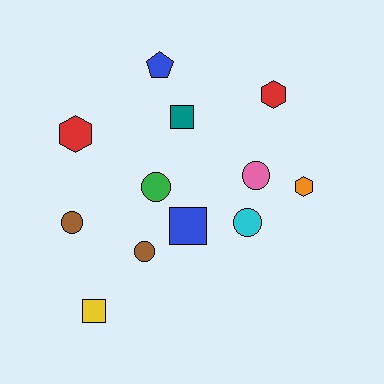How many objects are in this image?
There are 12 objects.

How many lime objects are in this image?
There are no lime objects.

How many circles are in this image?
There are 5 circles.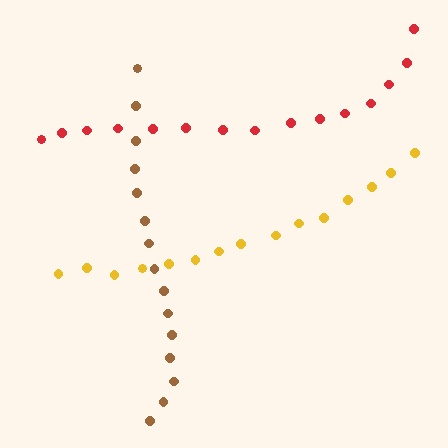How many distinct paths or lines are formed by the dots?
There are 3 distinct paths.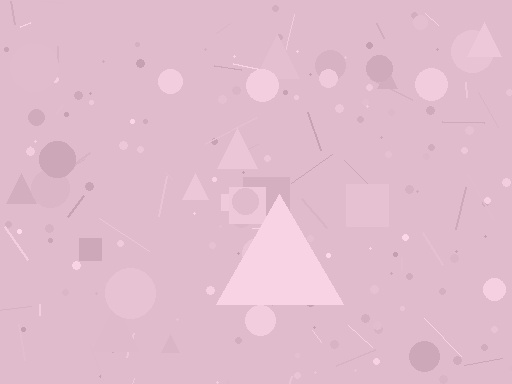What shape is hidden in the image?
A triangle is hidden in the image.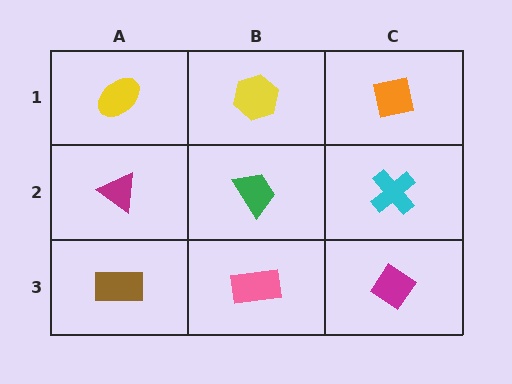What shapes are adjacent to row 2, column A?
A yellow ellipse (row 1, column A), a brown rectangle (row 3, column A), a green trapezoid (row 2, column B).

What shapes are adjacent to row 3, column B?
A green trapezoid (row 2, column B), a brown rectangle (row 3, column A), a magenta diamond (row 3, column C).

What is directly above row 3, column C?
A cyan cross.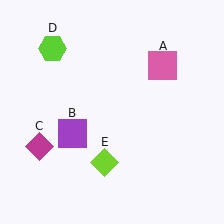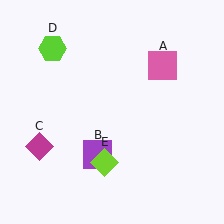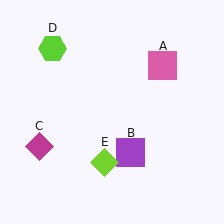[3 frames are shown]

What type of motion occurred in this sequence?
The purple square (object B) rotated counterclockwise around the center of the scene.